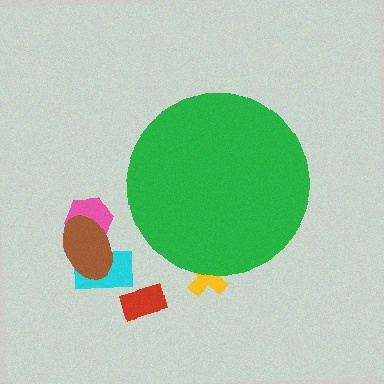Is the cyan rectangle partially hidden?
No, the cyan rectangle is fully visible.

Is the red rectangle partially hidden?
No, the red rectangle is fully visible.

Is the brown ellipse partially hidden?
No, the brown ellipse is fully visible.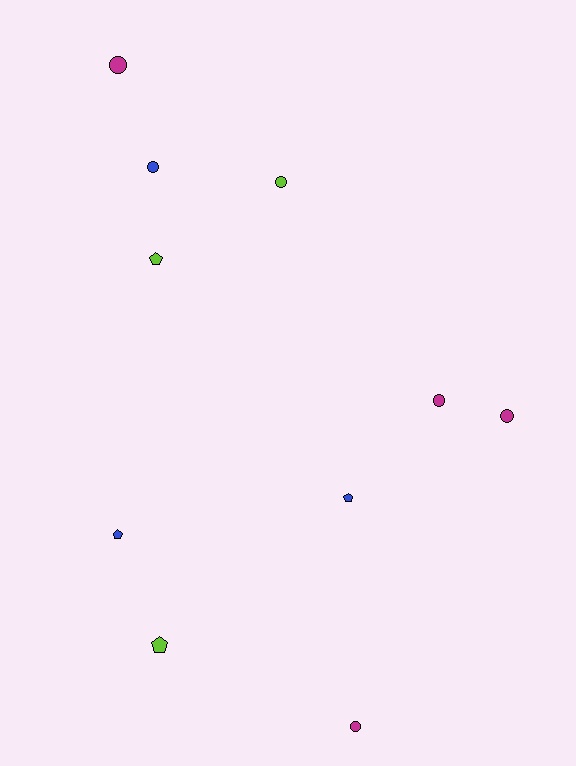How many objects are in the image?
There are 10 objects.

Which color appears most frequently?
Magenta, with 4 objects.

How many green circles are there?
There are no green circles.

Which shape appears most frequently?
Circle, with 6 objects.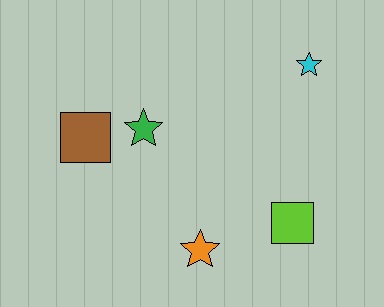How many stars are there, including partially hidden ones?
There are 3 stars.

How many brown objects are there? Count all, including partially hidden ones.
There is 1 brown object.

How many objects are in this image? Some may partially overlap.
There are 5 objects.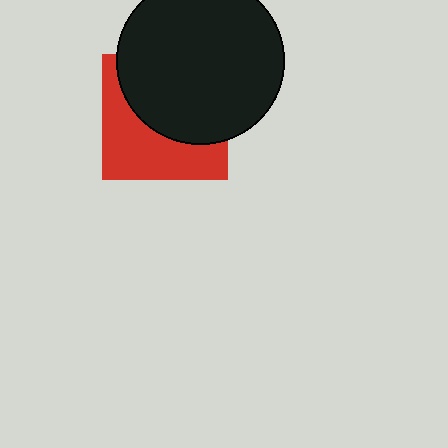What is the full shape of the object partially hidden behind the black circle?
The partially hidden object is a red square.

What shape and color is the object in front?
The object in front is a black circle.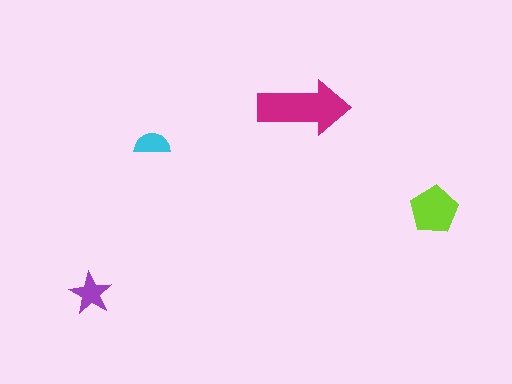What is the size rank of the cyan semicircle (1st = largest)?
4th.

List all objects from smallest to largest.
The cyan semicircle, the purple star, the lime pentagon, the magenta arrow.